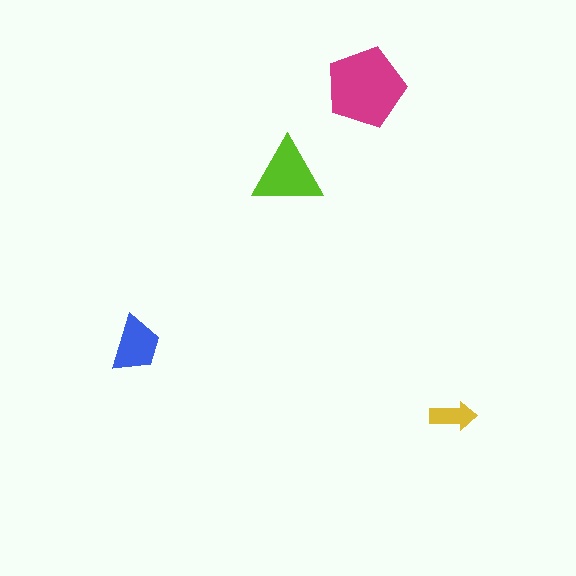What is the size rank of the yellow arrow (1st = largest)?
4th.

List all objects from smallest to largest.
The yellow arrow, the blue trapezoid, the lime triangle, the magenta pentagon.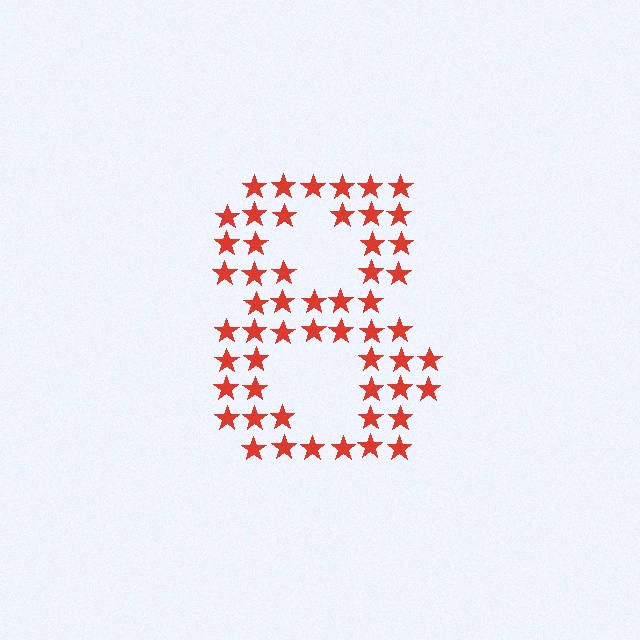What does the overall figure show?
The overall figure shows the digit 8.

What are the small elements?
The small elements are stars.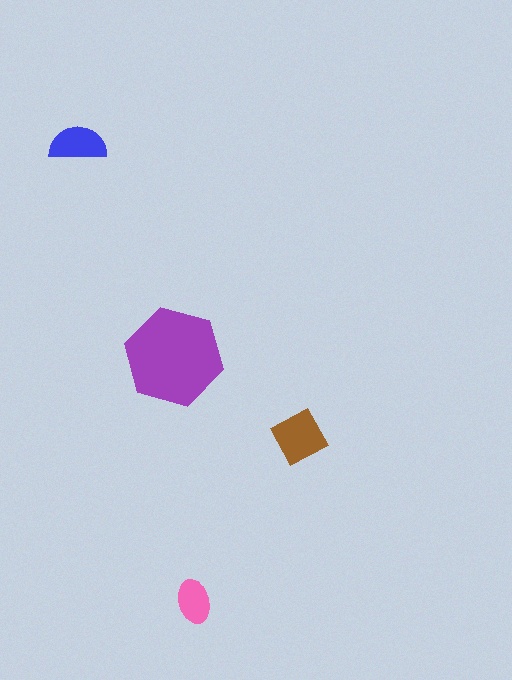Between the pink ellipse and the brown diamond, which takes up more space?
The brown diamond.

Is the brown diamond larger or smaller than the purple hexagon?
Smaller.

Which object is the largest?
The purple hexagon.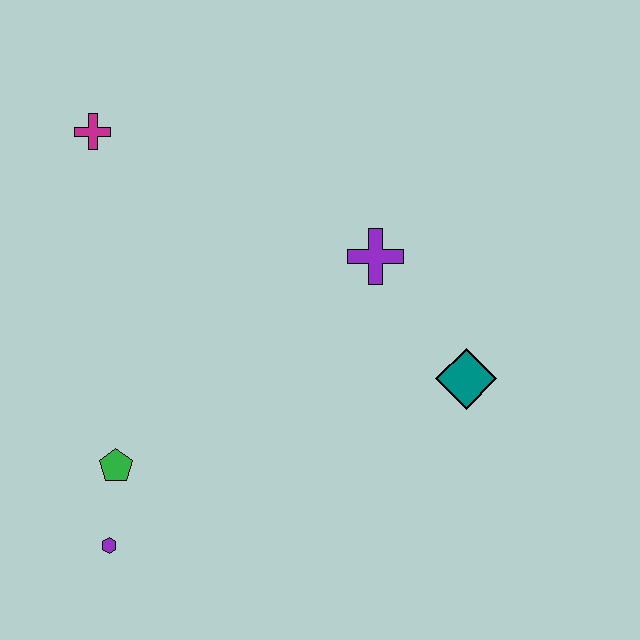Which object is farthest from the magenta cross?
The teal diamond is farthest from the magenta cross.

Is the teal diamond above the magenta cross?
No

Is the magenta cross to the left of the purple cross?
Yes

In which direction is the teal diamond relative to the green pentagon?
The teal diamond is to the right of the green pentagon.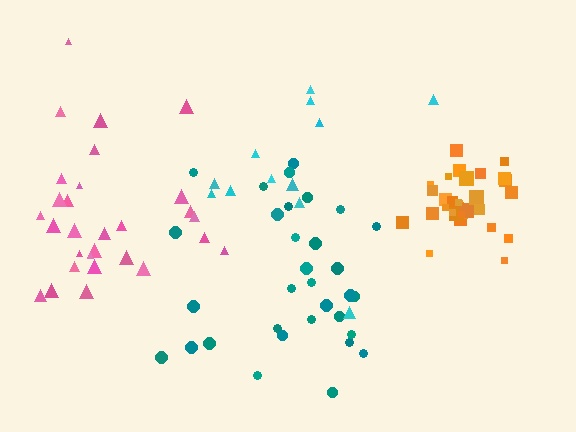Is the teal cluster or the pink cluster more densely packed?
Pink.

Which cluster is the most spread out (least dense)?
Cyan.